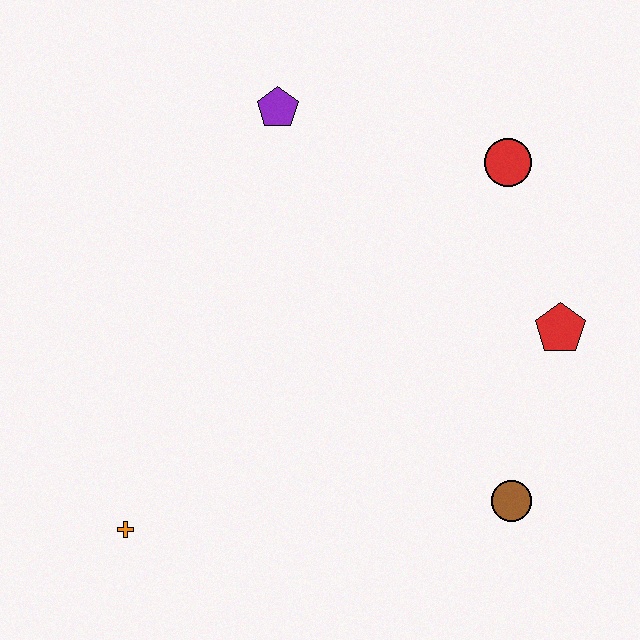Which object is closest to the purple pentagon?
The red circle is closest to the purple pentagon.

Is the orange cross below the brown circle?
Yes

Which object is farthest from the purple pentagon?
The brown circle is farthest from the purple pentagon.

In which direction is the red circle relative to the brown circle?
The red circle is above the brown circle.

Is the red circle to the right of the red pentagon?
No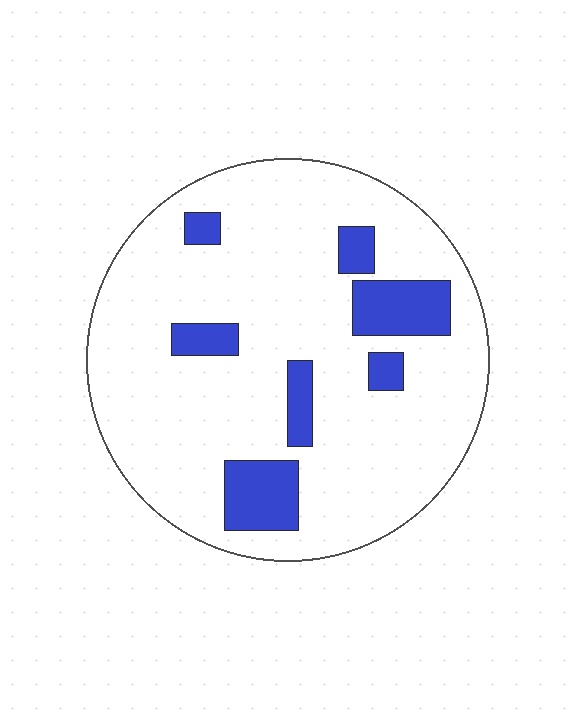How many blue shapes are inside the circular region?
7.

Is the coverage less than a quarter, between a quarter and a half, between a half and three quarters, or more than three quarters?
Less than a quarter.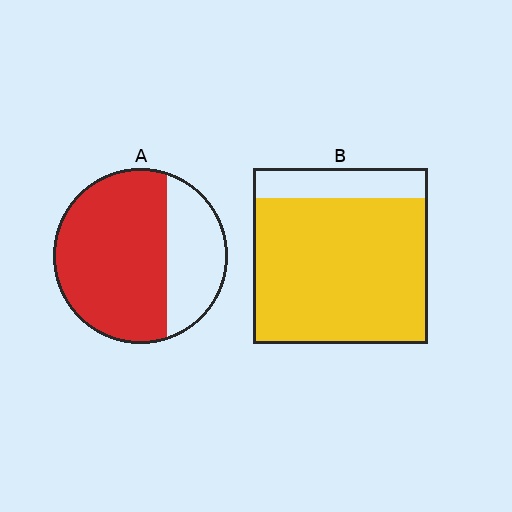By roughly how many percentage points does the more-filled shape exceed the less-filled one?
By roughly 15 percentage points (B over A).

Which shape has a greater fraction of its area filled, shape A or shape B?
Shape B.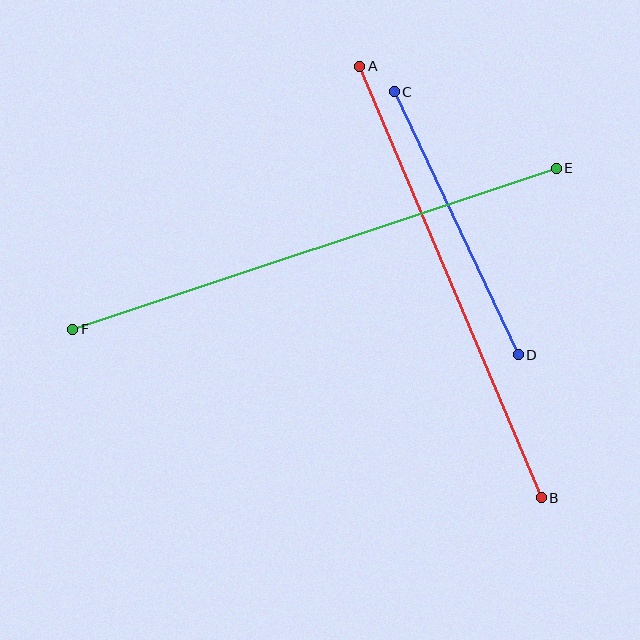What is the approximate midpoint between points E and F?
The midpoint is at approximately (314, 249) pixels.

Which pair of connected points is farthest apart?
Points E and F are farthest apart.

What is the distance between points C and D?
The distance is approximately 291 pixels.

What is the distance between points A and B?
The distance is approximately 468 pixels.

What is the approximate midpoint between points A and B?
The midpoint is at approximately (451, 282) pixels.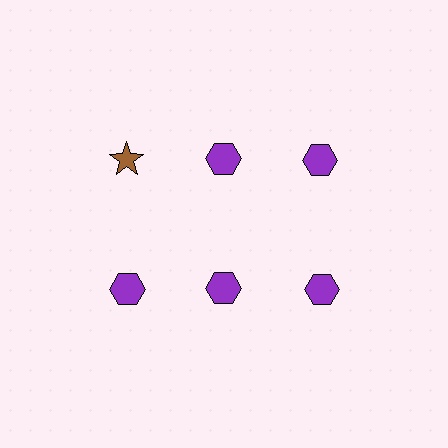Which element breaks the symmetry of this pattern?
The brown star in the top row, leftmost column breaks the symmetry. All other shapes are purple hexagons.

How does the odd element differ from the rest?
It differs in both color (brown instead of purple) and shape (star instead of hexagon).